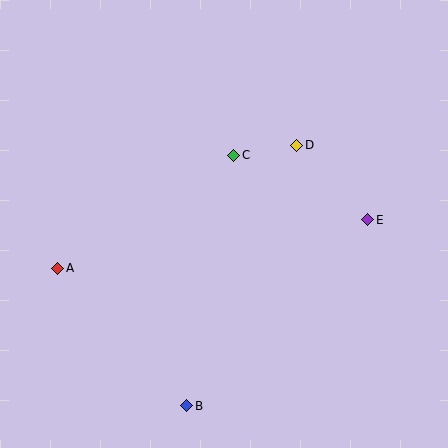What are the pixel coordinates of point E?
Point E is at (368, 220).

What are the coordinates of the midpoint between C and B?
The midpoint between C and B is at (210, 280).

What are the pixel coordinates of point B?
Point B is at (187, 406).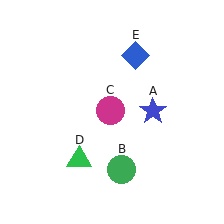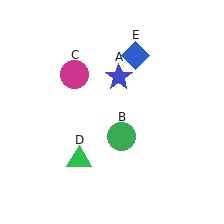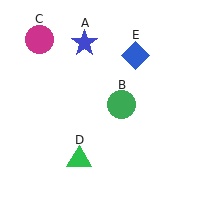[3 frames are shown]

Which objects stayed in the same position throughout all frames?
Green triangle (object D) and blue diamond (object E) remained stationary.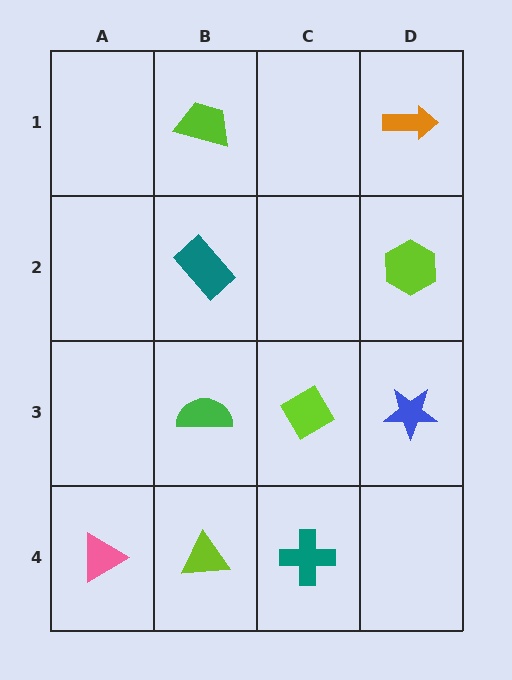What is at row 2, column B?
A teal rectangle.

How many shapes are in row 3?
3 shapes.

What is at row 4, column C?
A teal cross.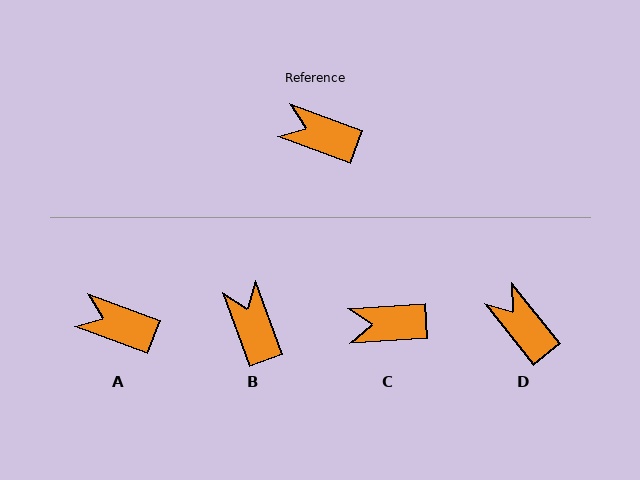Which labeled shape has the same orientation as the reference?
A.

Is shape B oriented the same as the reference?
No, it is off by about 50 degrees.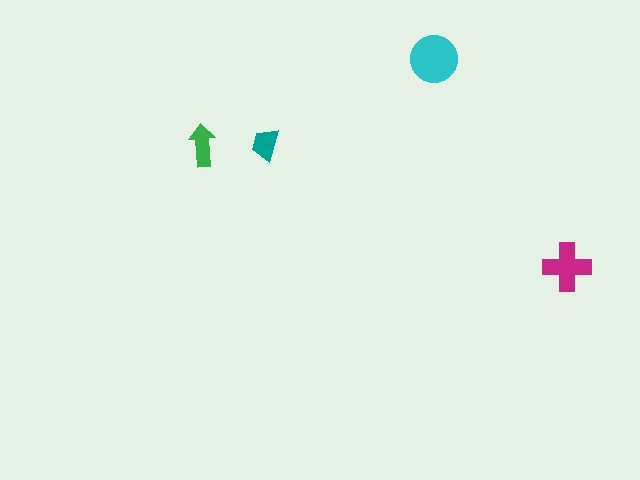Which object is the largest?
The cyan circle.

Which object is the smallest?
The teal trapezoid.